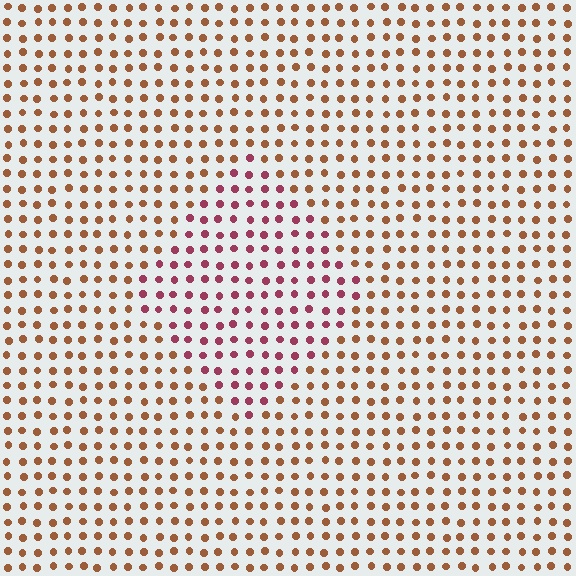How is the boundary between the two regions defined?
The boundary is defined purely by a slight shift in hue (about 42 degrees). Spacing, size, and orientation are identical on both sides.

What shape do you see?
I see a diamond.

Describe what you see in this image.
The image is filled with small brown elements in a uniform arrangement. A diamond-shaped region is visible where the elements are tinted to a slightly different hue, forming a subtle color boundary.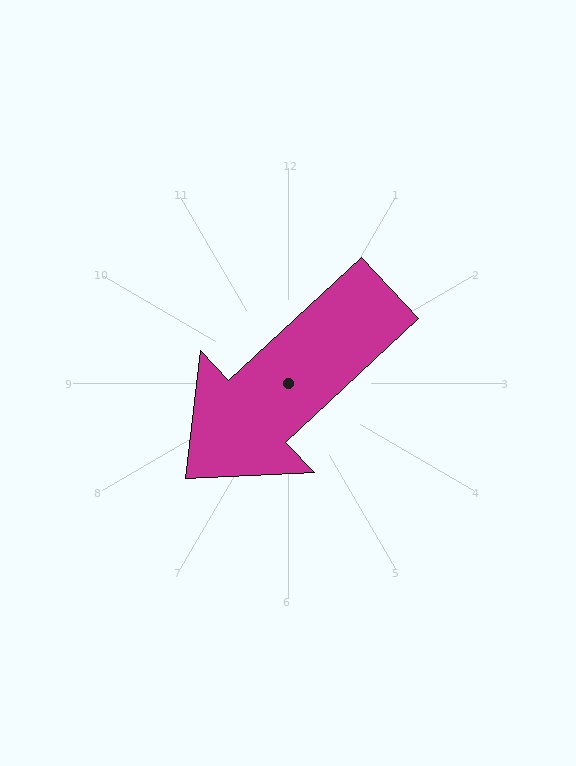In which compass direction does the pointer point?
Southwest.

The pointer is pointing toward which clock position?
Roughly 8 o'clock.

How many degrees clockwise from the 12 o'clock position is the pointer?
Approximately 227 degrees.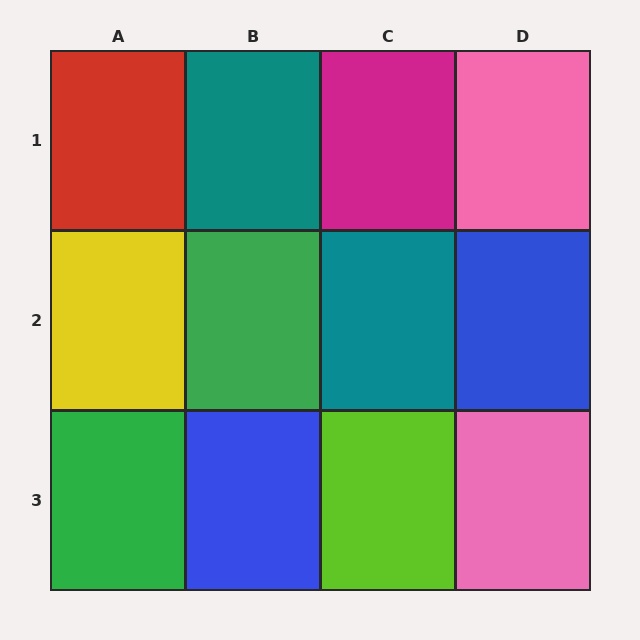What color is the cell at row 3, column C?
Lime.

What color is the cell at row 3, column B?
Blue.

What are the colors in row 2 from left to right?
Yellow, green, teal, blue.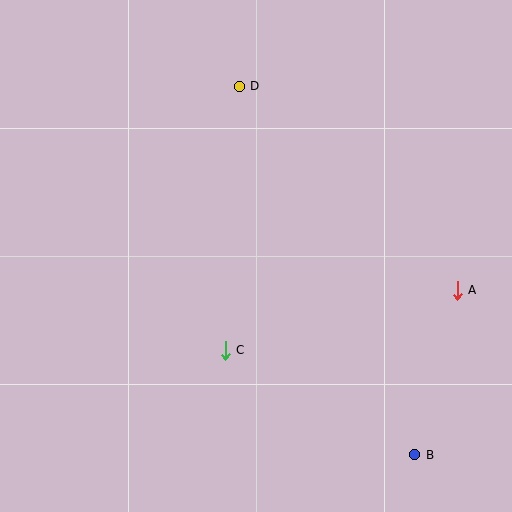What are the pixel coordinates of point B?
Point B is at (415, 455).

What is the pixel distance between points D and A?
The distance between D and A is 299 pixels.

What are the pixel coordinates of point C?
Point C is at (225, 350).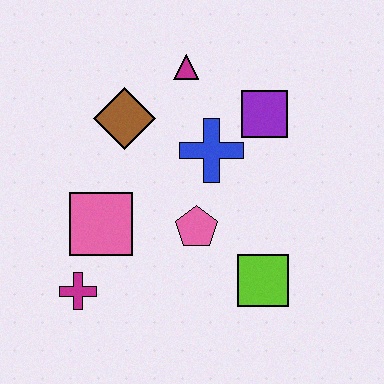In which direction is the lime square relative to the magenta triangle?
The lime square is below the magenta triangle.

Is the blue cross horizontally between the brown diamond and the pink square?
No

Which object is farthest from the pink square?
The purple square is farthest from the pink square.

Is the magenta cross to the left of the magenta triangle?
Yes